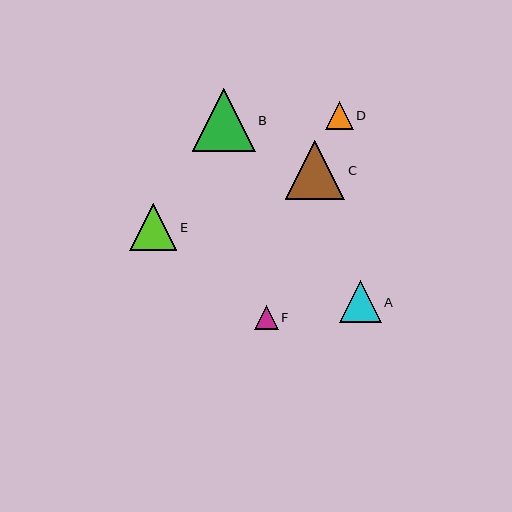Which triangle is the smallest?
Triangle F is the smallest with a size of approximately 23 pixels.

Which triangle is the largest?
Triangle B is the largest with a size of approximately 63 pixels.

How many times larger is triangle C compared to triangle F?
Triangle C is approximately 2.5 times the size of triangle F.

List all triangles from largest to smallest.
From largest to smallest: B, C, E, A, D, F.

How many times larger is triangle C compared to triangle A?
Triangle C is approximately 1.4 times the size of triangle A.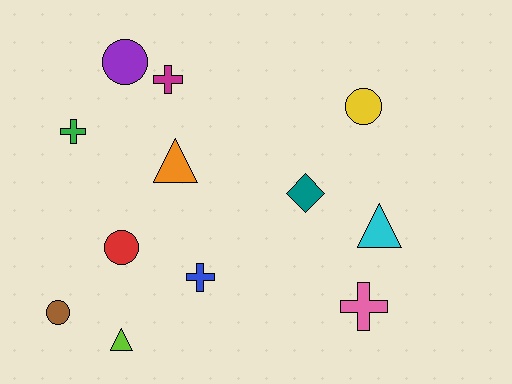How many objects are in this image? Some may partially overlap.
There are 12 objects.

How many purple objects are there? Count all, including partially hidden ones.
There is 1 purple object.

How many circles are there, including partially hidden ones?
There are 4 circles.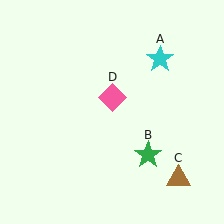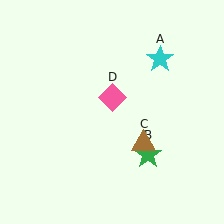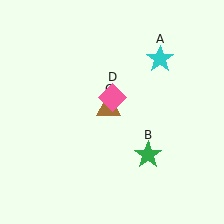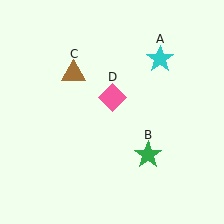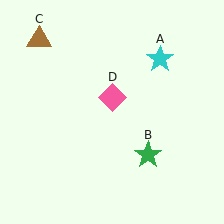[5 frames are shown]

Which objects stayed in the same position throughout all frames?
Cyan star (object A) and green star (object B) and pink diamond (object D) remained stationary.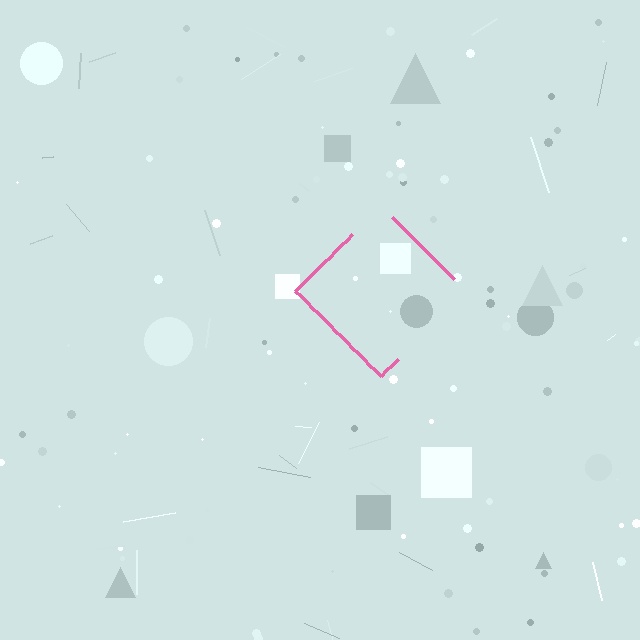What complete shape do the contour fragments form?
The contour fragments form a diamond.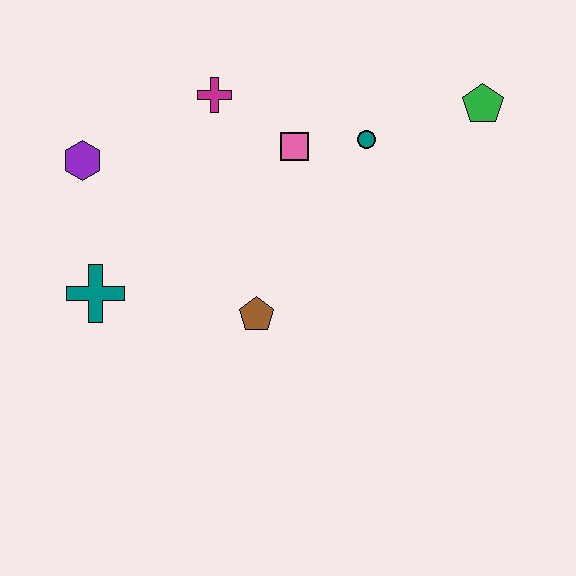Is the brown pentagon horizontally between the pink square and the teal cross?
Yes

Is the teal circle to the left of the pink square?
No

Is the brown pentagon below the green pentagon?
Yes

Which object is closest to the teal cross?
The purple hexagon is closest to the teal cross.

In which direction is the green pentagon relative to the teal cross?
The green pentagon is to the right of the teal cross.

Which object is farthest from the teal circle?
The teal cross is farthest from the teal circle.